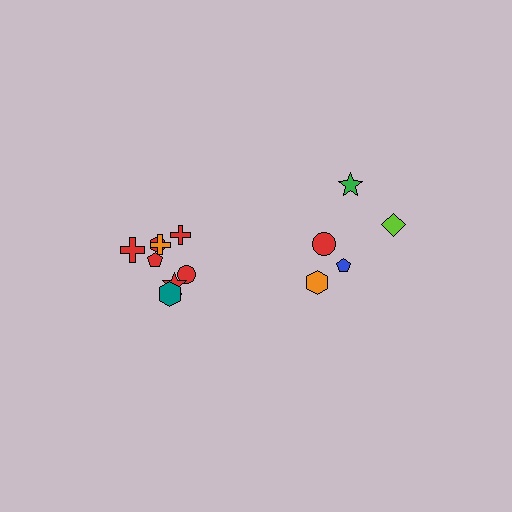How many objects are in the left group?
There are 8 objects.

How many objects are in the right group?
There are 5 objects.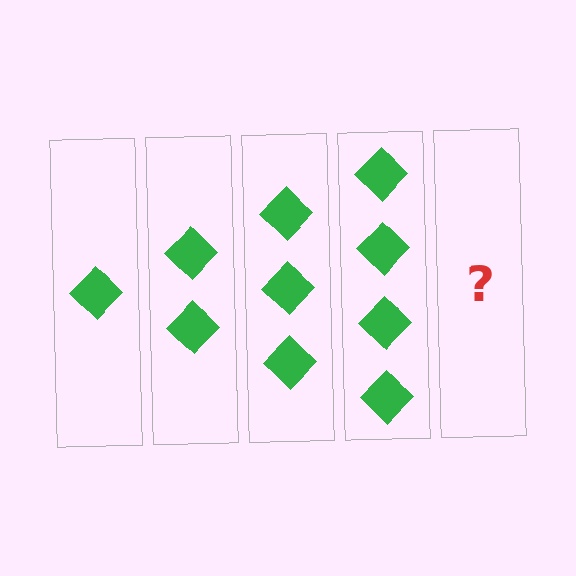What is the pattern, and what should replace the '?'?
The pattern is that each step adds one more diamond. The '?' should be 5 diamonds.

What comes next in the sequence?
The next element should be 5 diamonds.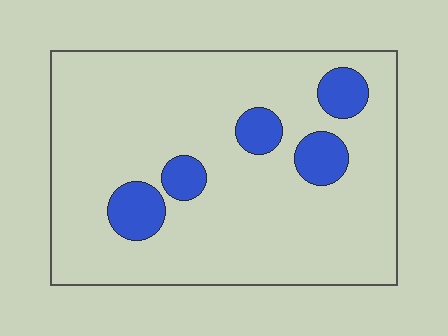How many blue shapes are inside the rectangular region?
5.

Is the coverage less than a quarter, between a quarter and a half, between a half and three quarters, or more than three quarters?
Less than a quarter.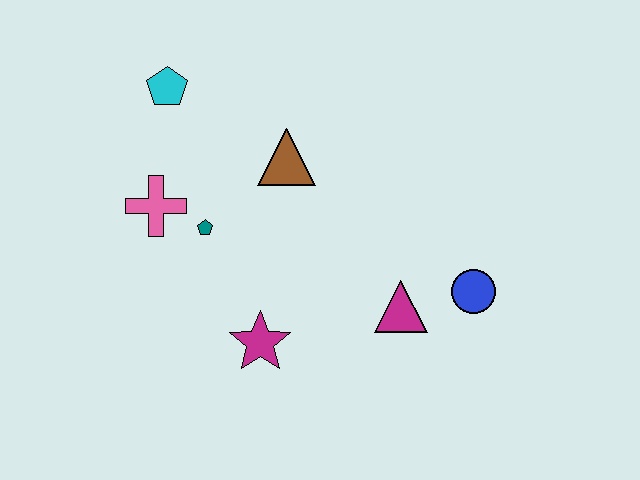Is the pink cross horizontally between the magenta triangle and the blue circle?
No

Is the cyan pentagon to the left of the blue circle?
Yes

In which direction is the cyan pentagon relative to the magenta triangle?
The cyan pentagon is to the left of the magenta triangle.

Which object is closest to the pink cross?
The teal pentagon is closest to the pink cross.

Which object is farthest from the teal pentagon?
The blue circle is farthest from the teal pentagon.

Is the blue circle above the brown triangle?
No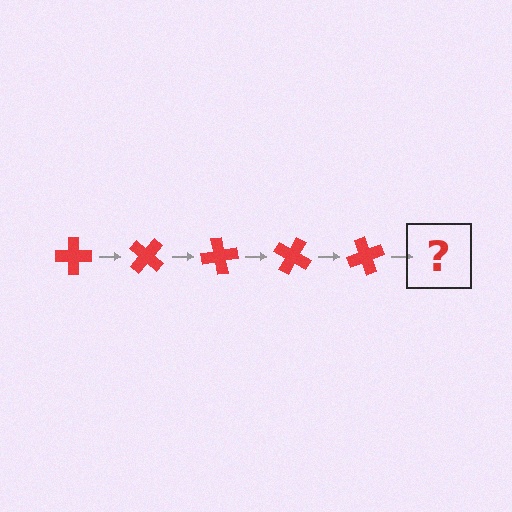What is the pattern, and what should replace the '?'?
The pattern is that the cross rotates 40 degrees each step. The '?' should be a red cross rotated 200 degrees.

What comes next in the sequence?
The next element should be a red cross rotated 200 degrees.